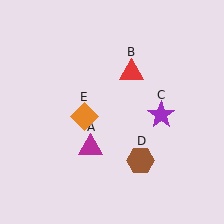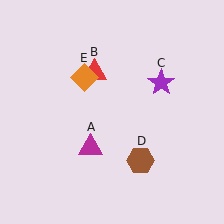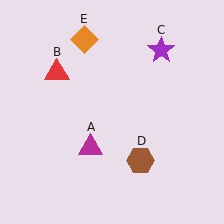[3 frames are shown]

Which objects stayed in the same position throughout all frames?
Magenta triangle (object A) and brown hexagon (object D) remained stationary.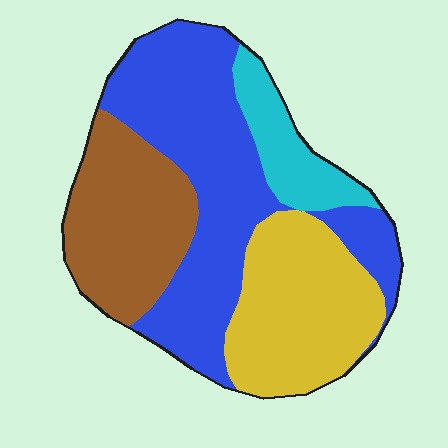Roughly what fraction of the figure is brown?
Brown covers 23% of the figure.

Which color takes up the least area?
Cyan, at roughly 10%.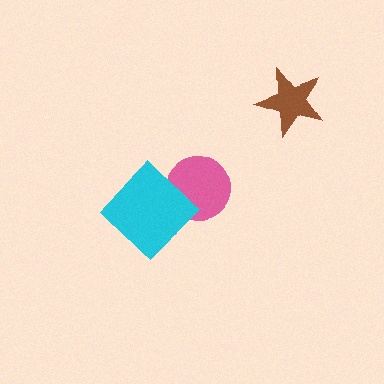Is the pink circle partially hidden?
Yes, it is partially covered by another shape.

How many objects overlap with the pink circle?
1 object overlaps with the pink circle.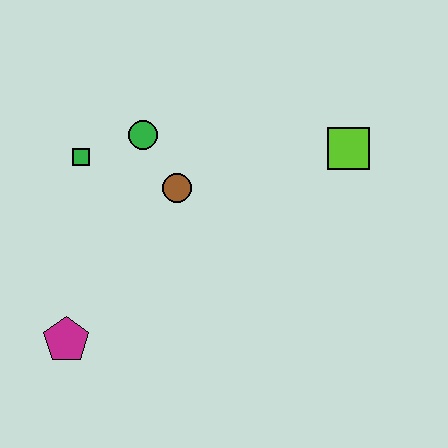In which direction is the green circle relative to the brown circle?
The green circle is above the brown circle.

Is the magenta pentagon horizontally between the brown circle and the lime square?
No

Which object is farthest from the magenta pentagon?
The lime square is farthest from the magenta pentagon.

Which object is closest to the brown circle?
The green circle is closest to the brown circle.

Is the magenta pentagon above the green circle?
No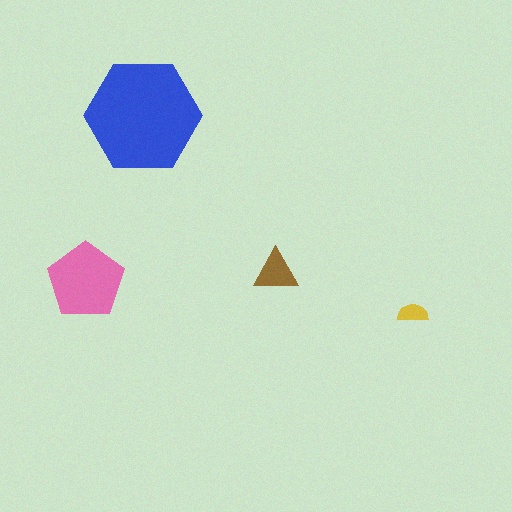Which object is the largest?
The blue hexagon.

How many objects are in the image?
There are 4 objects in the image.